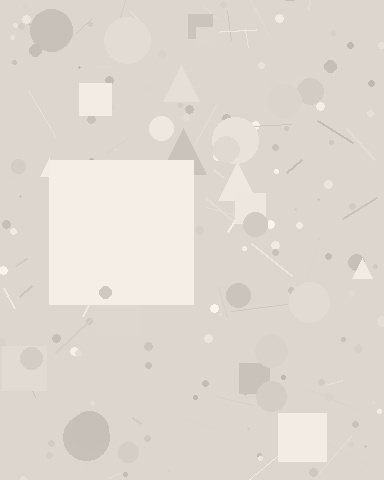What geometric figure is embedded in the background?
A square is embedded in the background.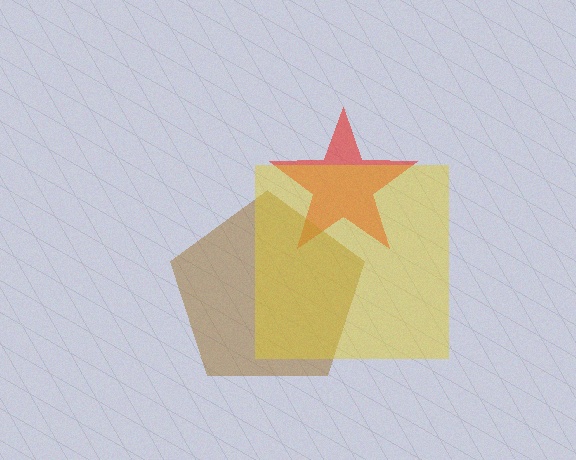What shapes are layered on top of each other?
The layered shapes are: a red star, a brown pentagon, a yellow square.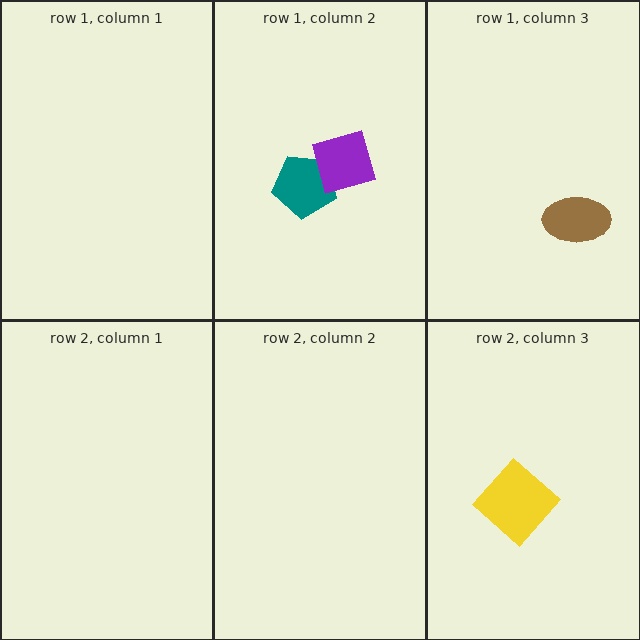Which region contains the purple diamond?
The row 1, column 2 region.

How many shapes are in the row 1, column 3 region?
1.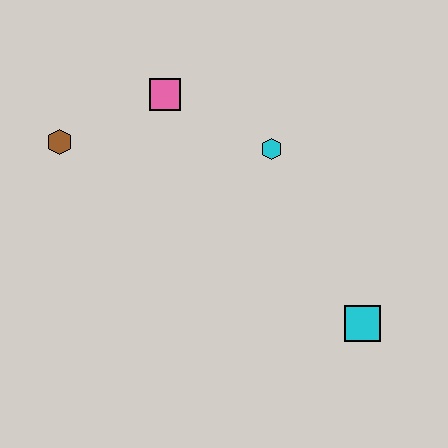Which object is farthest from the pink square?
The cyan square is farthest from the pink square.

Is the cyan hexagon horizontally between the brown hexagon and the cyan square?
Yes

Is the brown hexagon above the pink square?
No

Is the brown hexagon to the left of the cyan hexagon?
Yes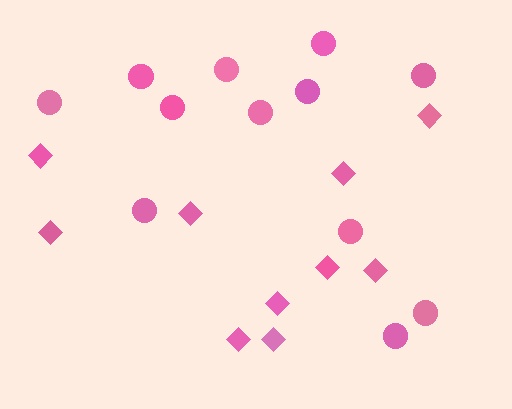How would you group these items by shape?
There are 2 groups: one group of diamonds (10) and one group of circles (12).